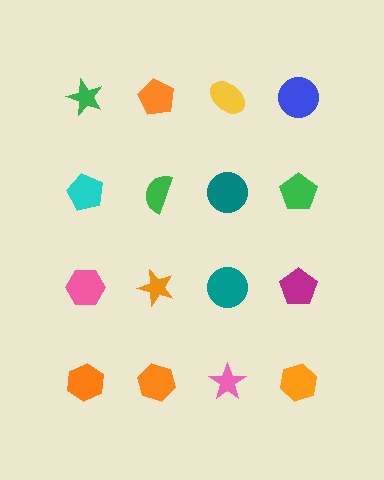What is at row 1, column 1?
A green star.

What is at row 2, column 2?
A green semicircle.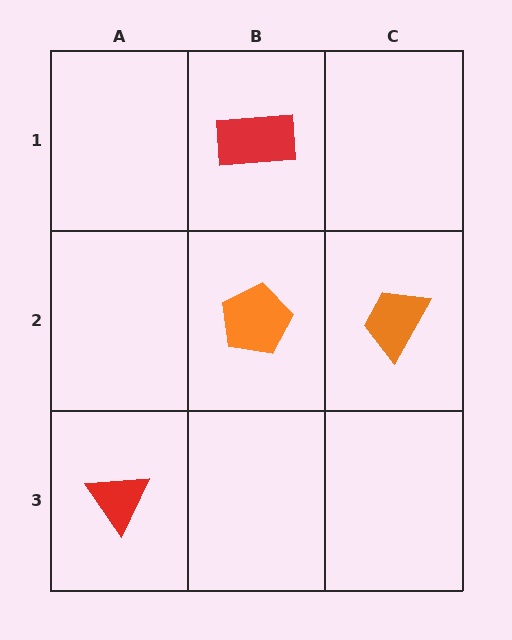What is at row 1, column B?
A red rectangle.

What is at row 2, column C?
An orange trapezoid.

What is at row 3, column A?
A red triangle.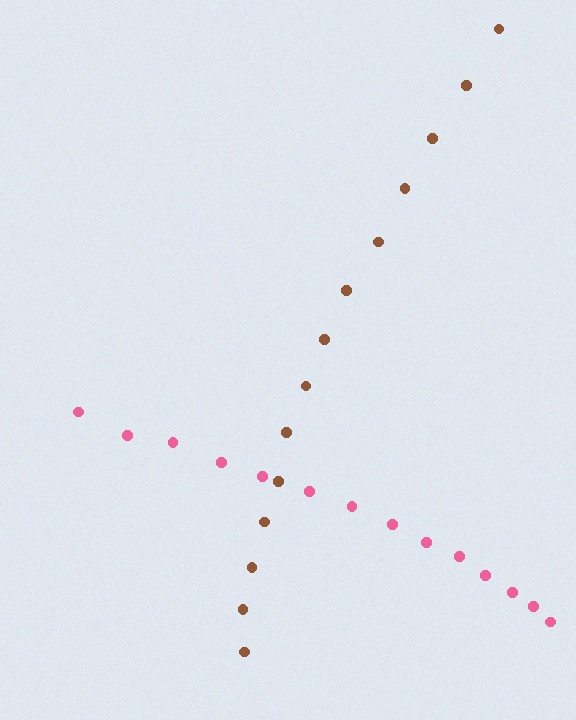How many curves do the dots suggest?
There are 2 distinct paths.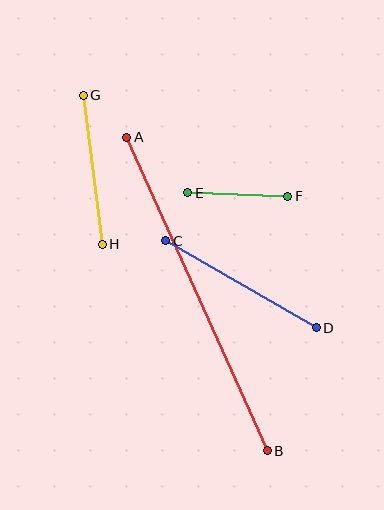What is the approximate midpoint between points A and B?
The midpoint is at approximately (197, 294) pixels.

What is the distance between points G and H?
The distance is approximately 151 pixels.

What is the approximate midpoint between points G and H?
The midpoint is at approximately (93, 170) pixels.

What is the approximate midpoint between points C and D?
The midpoint is at approximately (241, 284) pixels.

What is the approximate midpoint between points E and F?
The midpoint is at approximately (238, 195) pixels.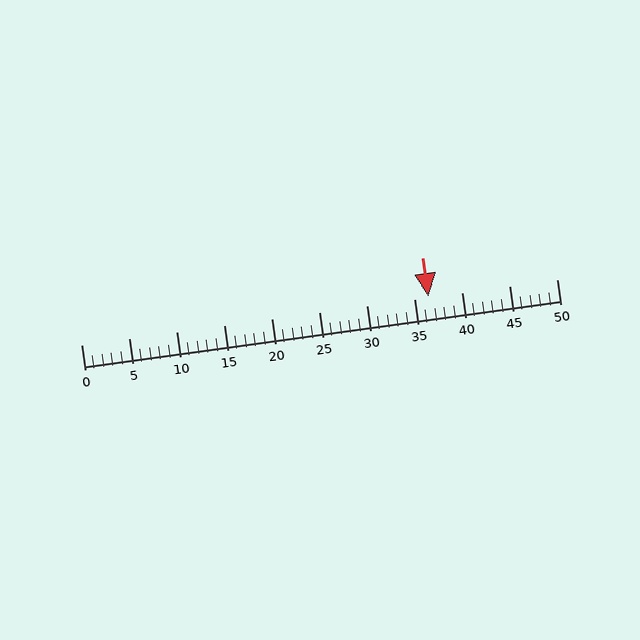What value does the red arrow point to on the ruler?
The red arrow points to approximately 36.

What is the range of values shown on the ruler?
The ruler shows values from 0 to 50.